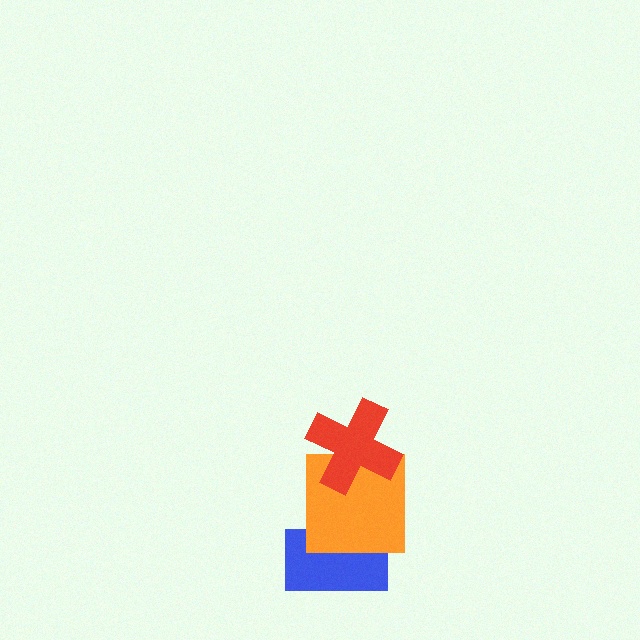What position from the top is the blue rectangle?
The blue rectangle is 3rd from the top.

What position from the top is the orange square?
The orange square is 2nd from the top.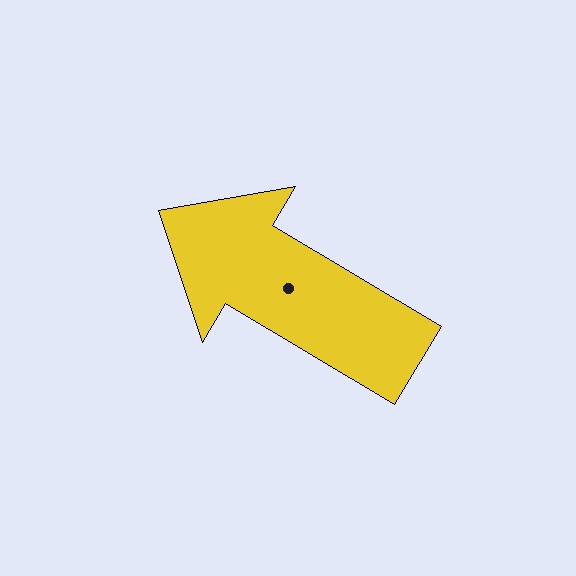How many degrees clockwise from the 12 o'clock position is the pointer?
Approximately 301 degrees.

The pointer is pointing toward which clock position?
Roughly 10 o'clock.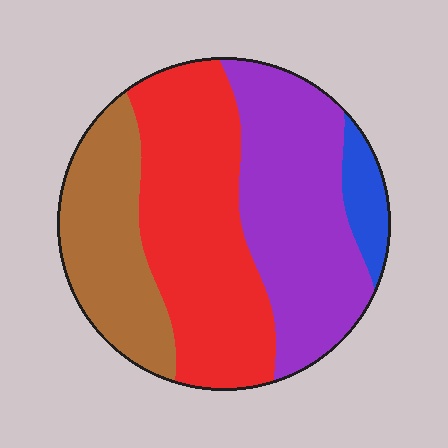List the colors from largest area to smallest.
From largest to smallest: red, purple, brown, blue.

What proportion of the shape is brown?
Brown covers around 25% of the shape.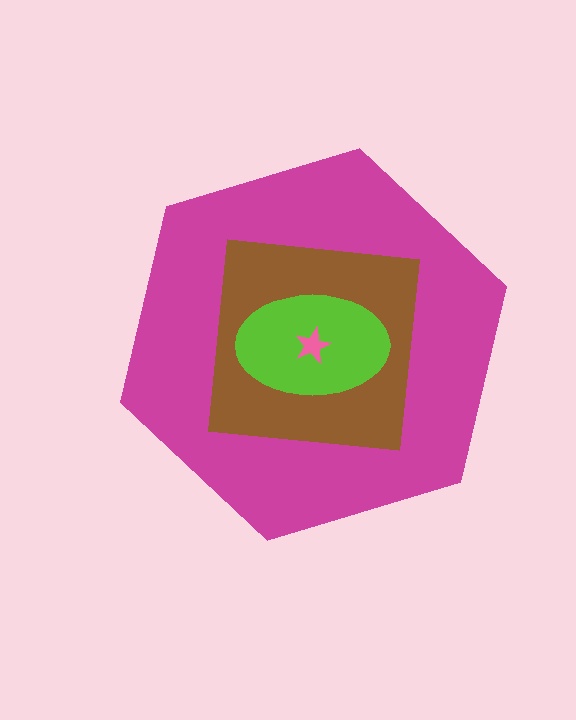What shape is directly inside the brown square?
The lime ellipse.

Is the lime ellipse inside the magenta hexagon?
Yes.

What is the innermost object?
The pink star.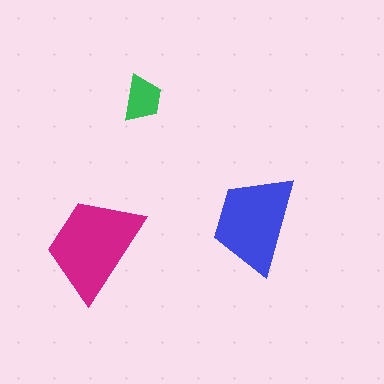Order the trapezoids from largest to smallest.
the magenta one, the blue one, the green one.